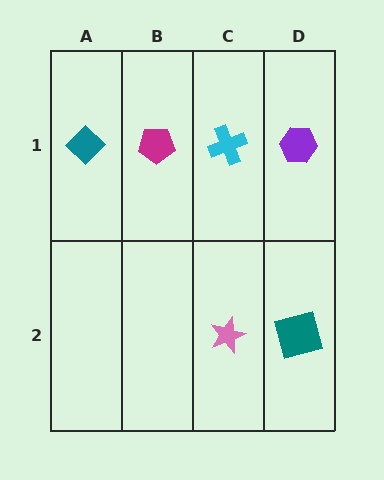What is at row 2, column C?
A pink star.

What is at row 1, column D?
A purple hexagon.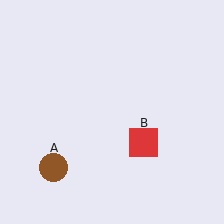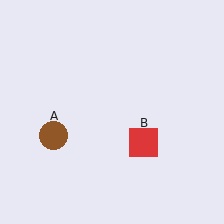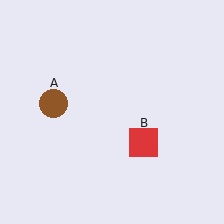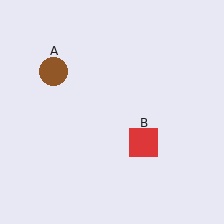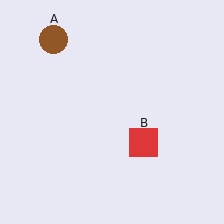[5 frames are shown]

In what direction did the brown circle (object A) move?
The brown circle (object A) moved up.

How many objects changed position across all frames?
1 object changed position: brown circle (object A).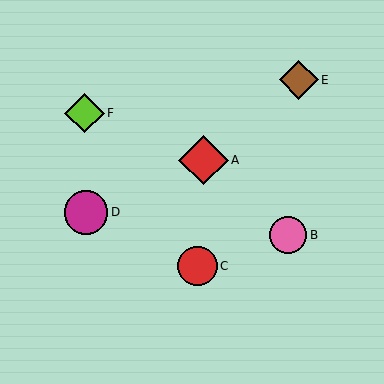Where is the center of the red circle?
The center of the red circle is at (198, 266).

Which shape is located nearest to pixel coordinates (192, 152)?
The red diamond (labeled A) at (203, 160) is nearest to that location.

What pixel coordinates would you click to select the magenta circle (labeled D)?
Click at (86, 212) to select the magenta circle D.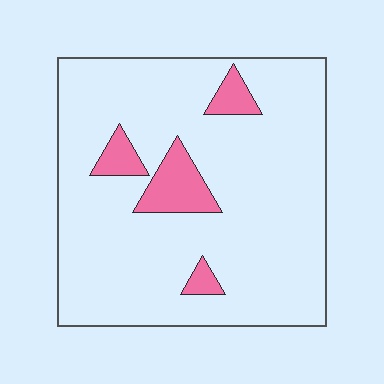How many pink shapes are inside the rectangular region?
4.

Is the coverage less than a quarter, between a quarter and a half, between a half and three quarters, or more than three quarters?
Less than a quarter.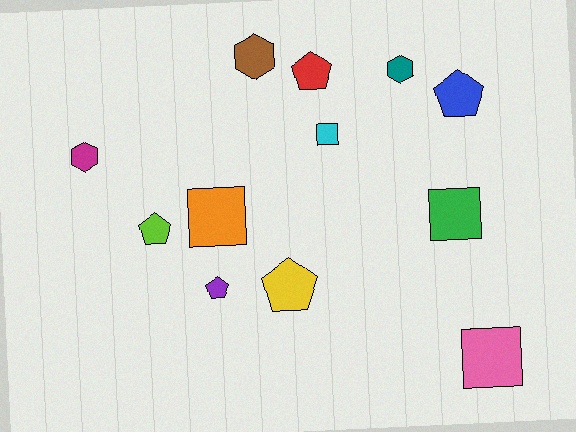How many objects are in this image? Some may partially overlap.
There are 12 objects.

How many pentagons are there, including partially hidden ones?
There are 5 pentagons.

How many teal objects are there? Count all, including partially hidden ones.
There is 1 teal object.